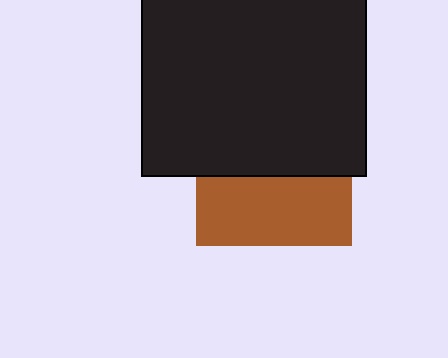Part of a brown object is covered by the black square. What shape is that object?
It is a square.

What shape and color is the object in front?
The object in front is a black square.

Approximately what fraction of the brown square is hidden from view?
Roughly 56% of the brown square is hidden behind the black square.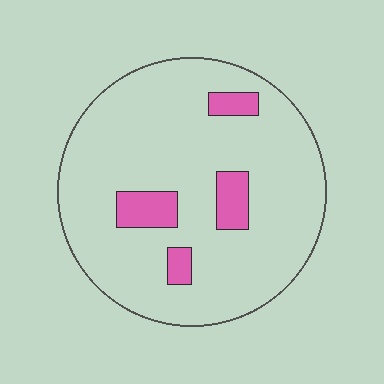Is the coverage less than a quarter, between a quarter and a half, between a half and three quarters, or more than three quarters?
Less than a quarter.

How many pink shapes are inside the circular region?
4.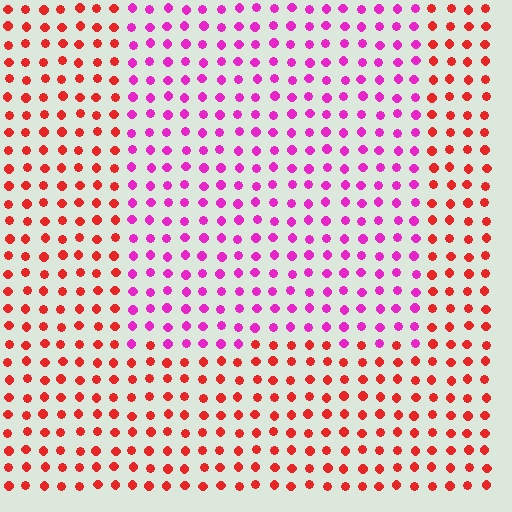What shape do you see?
I see a rectangle.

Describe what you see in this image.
The image is filled with small red elements in a uniform arrangement. A rectangle-shaped region is visible where the elements are tinted to a slightly different hue, forming a subtle color boundary.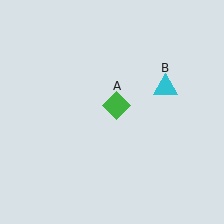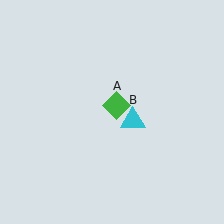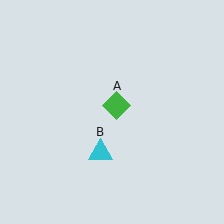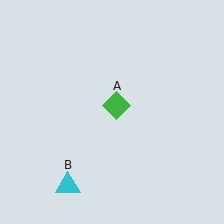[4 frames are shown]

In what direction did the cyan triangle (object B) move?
The cyan triangle (object B) moved down and to the left.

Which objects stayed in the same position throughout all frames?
Green diamond (object A) remained stationary.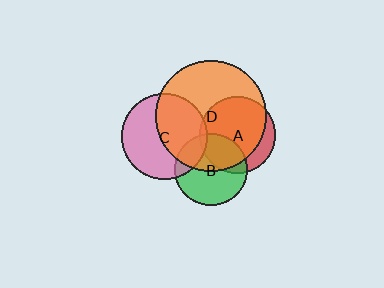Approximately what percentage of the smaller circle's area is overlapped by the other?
Approximately 20%.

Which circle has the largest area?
Circle D (orange).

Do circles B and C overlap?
Yes.